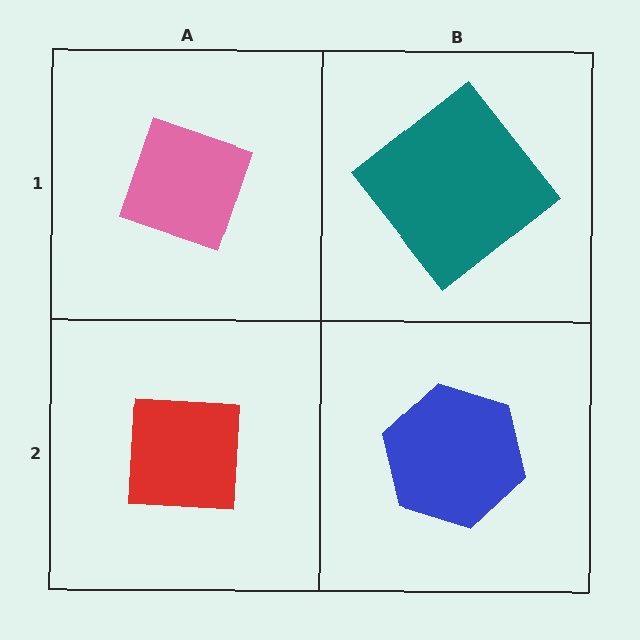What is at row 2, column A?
A red square.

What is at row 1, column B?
A teal diamond.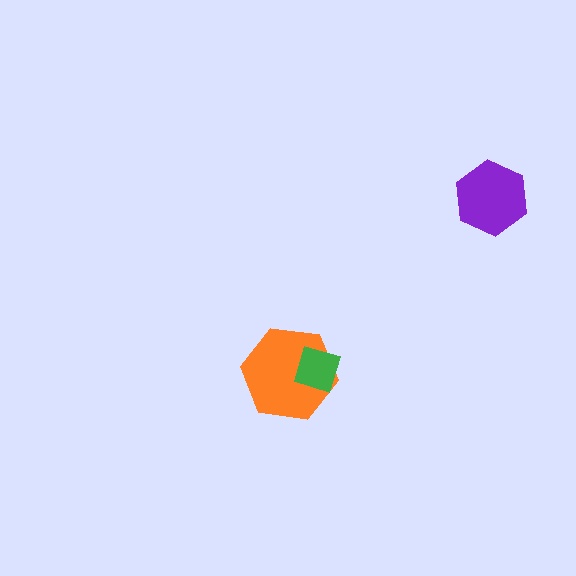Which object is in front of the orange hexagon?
The green diamond is in front of the orange hexagon.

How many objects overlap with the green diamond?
1 object overlaps with the green diamond.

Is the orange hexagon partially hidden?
Yes, it is partially covered by another shape.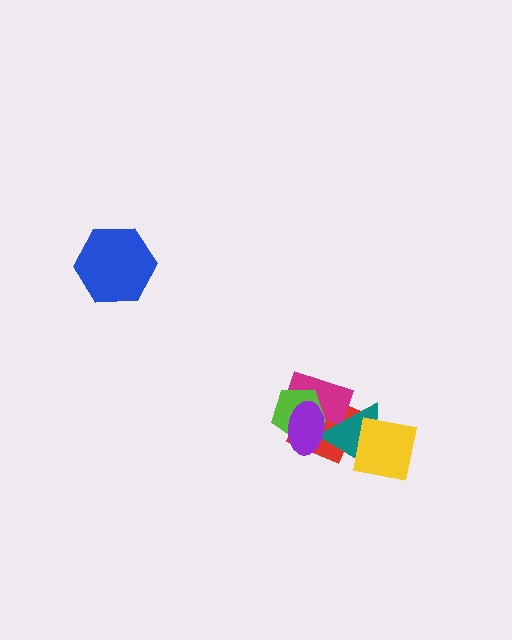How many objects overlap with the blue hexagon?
0 objects overlap with the blue hexagon.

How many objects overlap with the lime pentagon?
3 objects overlap with the lime pentagon.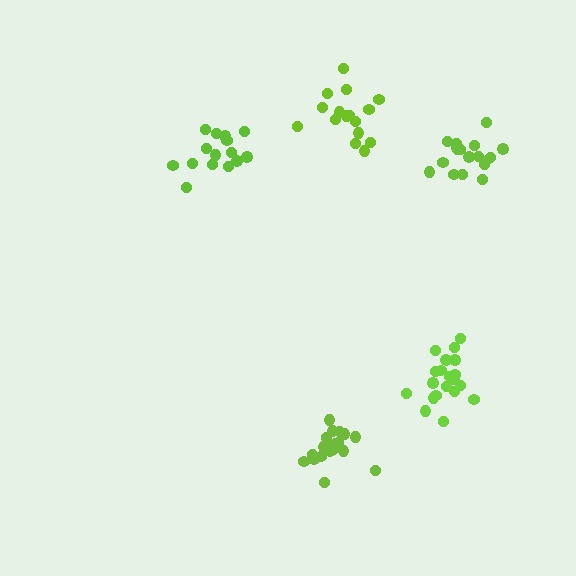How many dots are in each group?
Group 1: 15 dots, Group 2: 20 dots, Group 3: 21 dots, Group 4: 16 dots, Group 5: 18 dots (90 total).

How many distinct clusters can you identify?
There are 5 distinct clusters.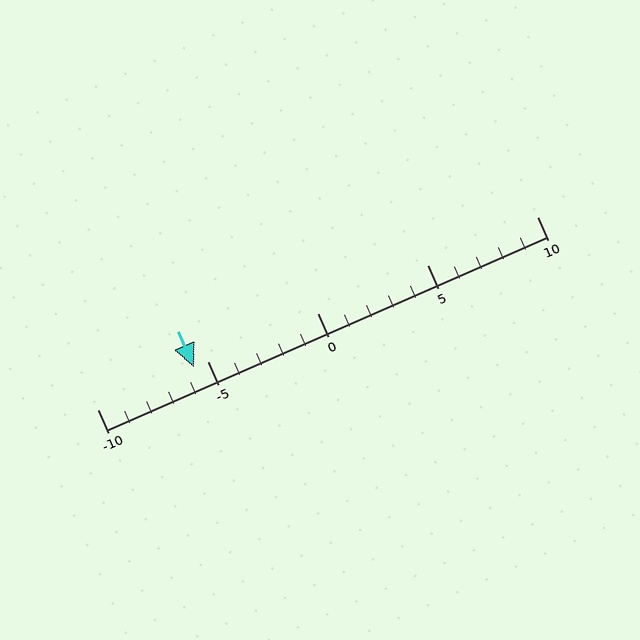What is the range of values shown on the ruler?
The ruler shows values from -10 to 10.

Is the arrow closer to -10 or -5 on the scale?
The arrow is closer to -5.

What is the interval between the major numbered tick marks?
The major tick marks are spaced 5 units apart.